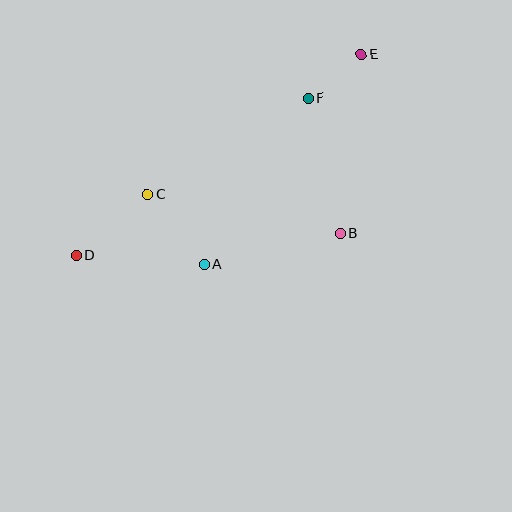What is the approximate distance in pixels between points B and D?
The distance between B and D is approximately 265 pixels.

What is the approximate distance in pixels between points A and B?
The distance between A and B is approximately 139 pixels.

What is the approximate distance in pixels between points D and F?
The distance between D and F is approximately 280 pixels.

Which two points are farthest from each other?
Points D and E are farthest from each other.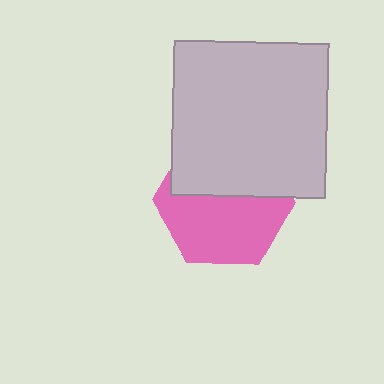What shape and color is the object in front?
The object in front is a light gray square.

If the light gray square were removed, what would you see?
You would see the complete pink hexagon.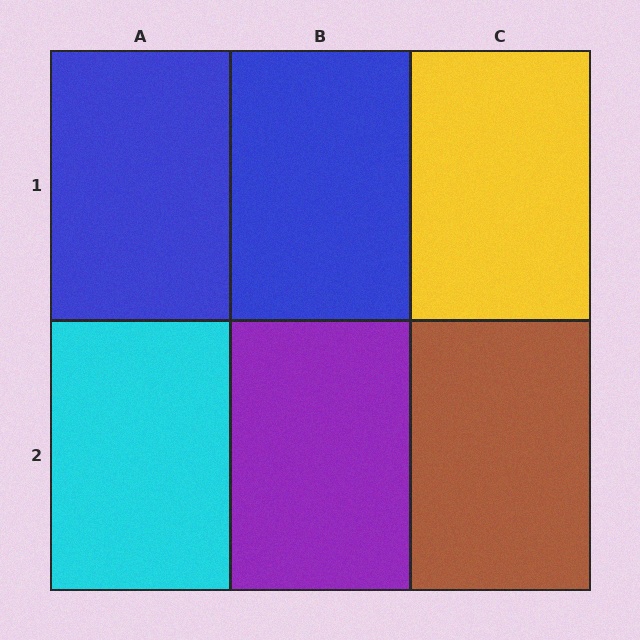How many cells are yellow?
1 cell is yellow.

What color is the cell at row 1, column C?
Yellow.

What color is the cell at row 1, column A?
Blue.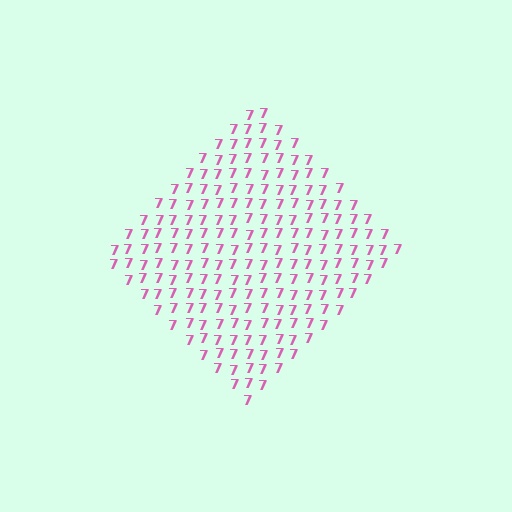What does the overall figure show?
The overall figure shows a diamond.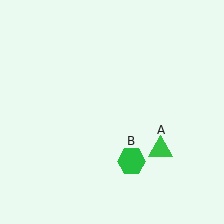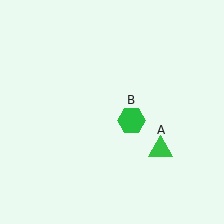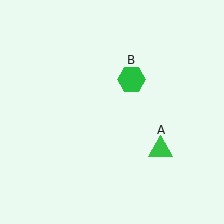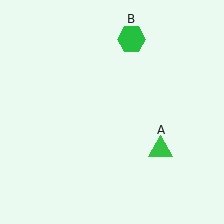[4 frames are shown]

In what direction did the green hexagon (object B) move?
The green hexagon (object B) moved up.